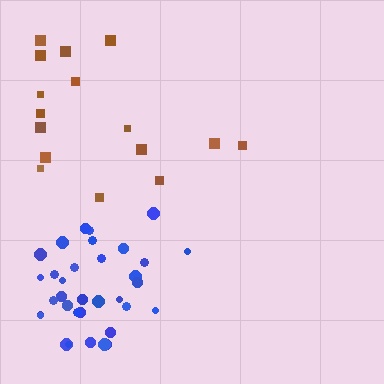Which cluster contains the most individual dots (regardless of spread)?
Blue (34).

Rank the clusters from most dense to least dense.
blue, brown.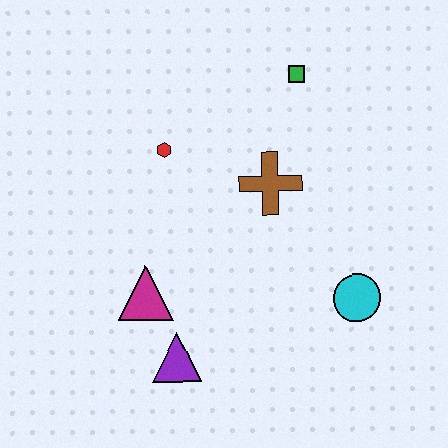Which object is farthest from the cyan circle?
The red hexagon is farthest from the cyan circle.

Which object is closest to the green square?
The brown cross is closest to the green square.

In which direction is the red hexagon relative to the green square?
The red hexagon is to the left of the green square.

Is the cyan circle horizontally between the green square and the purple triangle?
No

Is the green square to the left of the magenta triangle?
No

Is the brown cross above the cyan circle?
Yes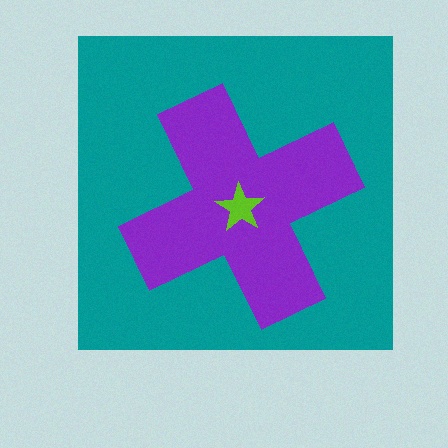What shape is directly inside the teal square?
The purple cross.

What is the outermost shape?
The teal square.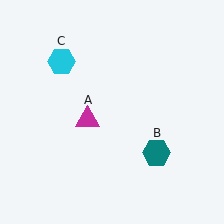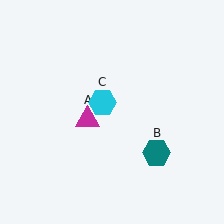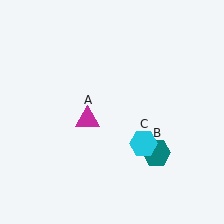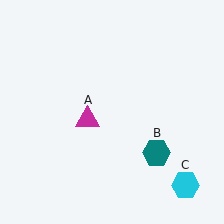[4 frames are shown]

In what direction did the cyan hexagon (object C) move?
The cyan hexagon (object C) moved down and to the right.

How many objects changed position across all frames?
1 object changed position: cyan hexagon (object C).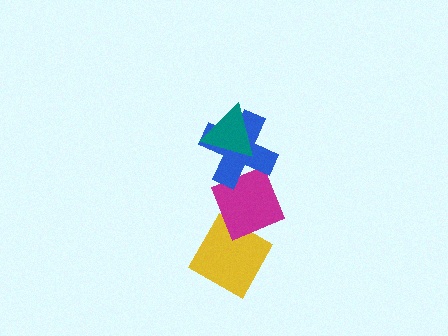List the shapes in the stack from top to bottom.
From top to bottom: the teal triangle, the blue cross, the magenta diamond, the yellow diamond.